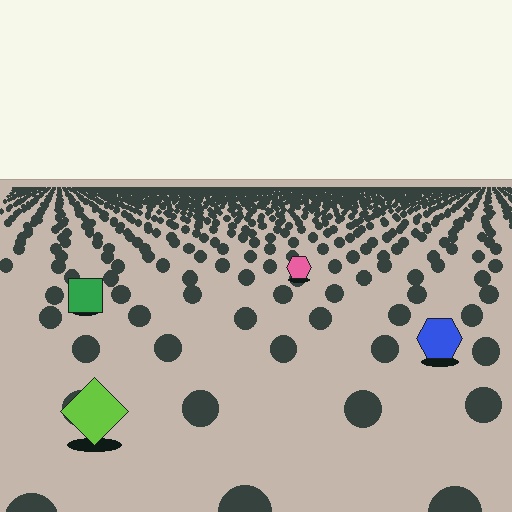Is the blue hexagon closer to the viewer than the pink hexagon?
Yes. The blue hexagon is closer — you can tell from the texture gradient: the ground texture is coarser near it.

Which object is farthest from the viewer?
The pink hexagon is farthest from the viewer. It appears smaller and the ground texture around it is denser.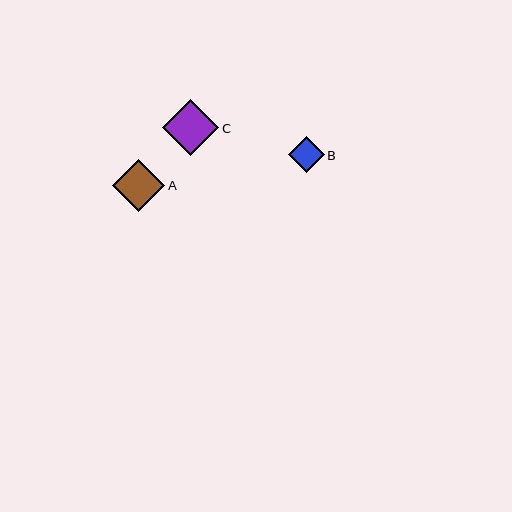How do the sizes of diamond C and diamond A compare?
Diamond C and diamond A are approximately the same size.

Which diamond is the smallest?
Diamond B is the smallest with a size of approximately 36 pixels.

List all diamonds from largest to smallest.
From largest to smallest: C, A, B.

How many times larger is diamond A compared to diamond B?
Diamond A is approximately 1.5 times the size of diamond B.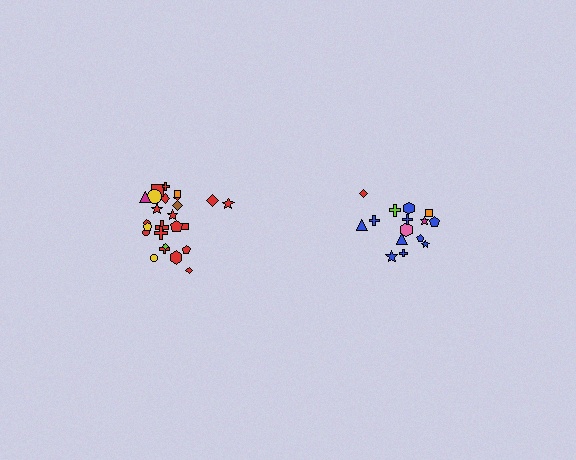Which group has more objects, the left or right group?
The left group.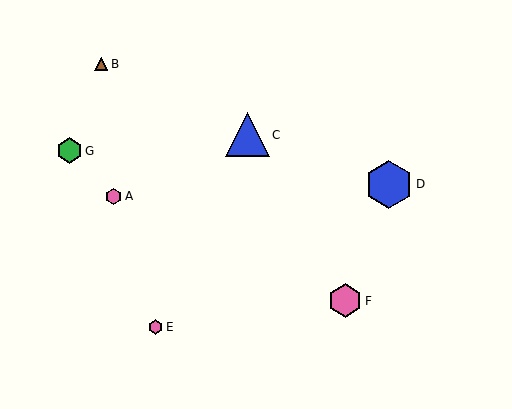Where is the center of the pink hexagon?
The center of the pink hexagon is at (114, 196).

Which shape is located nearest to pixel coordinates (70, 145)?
The green hexagon (labeled G) at (69, 151) is nearest to that location.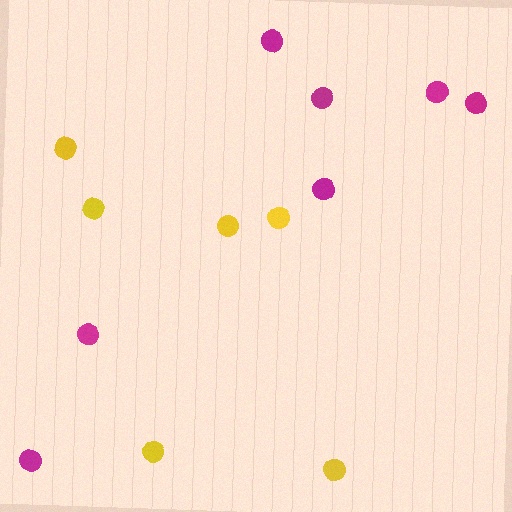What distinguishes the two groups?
There are 2 groups: one group of yellow circles (6) and one group of magenta circles (7).